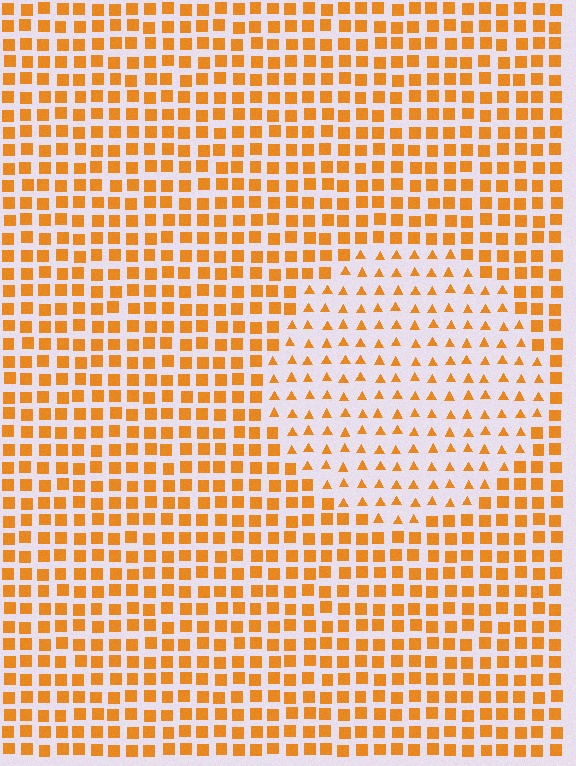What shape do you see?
I see a circle.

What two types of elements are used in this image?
The image uses triangles inside the circle region and squares outside it.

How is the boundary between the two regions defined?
The boundary is defined by a change in element shape: triangles inside vs. squares outside. All elements share the same color and spacing.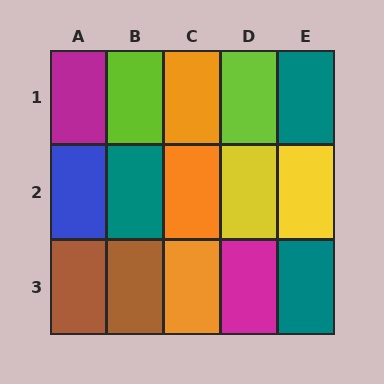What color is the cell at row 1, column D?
Lime.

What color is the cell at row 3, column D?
Magenta.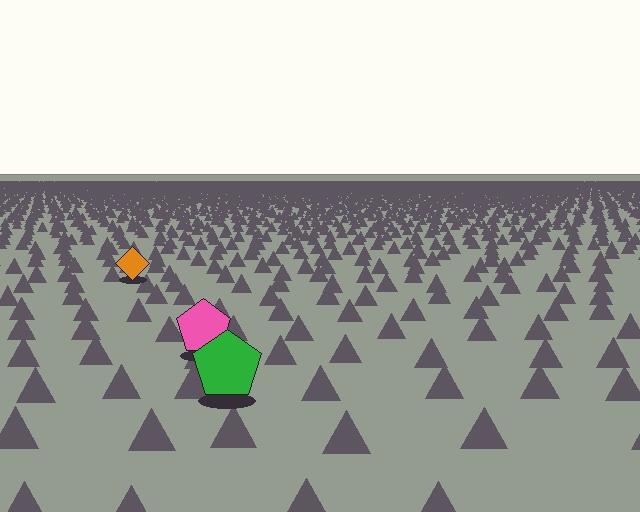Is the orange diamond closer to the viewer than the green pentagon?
No. The green pentagon is closer — you can tell from the texture gradient: the ground texture is coarser near it.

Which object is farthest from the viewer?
The orange diamond is farthest from the viewer. It appears smaller and the ground texture around it is denser.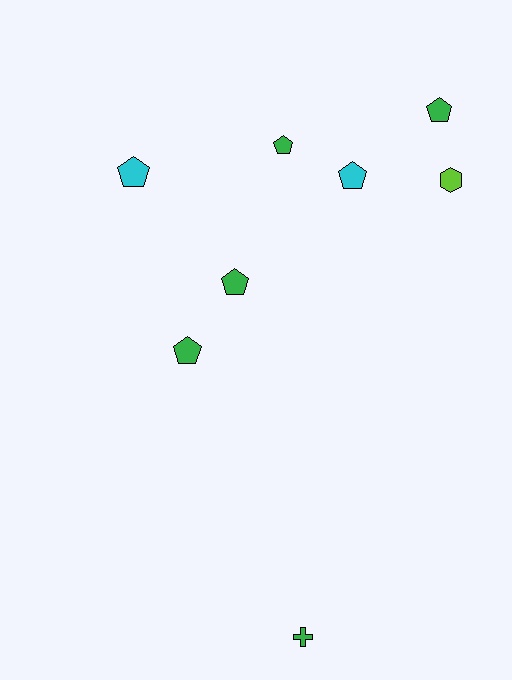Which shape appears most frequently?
Pentagon, with 6 objects.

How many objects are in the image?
There are 8 objects.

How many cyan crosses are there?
There are no cyan crosses.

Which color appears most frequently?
Green, with 5 objects.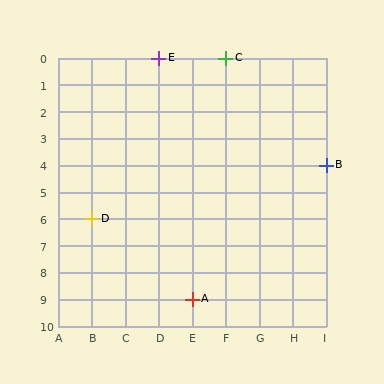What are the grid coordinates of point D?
Point D is at grid coordinates (B, 6).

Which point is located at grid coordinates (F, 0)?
Point C is at (F, 0).